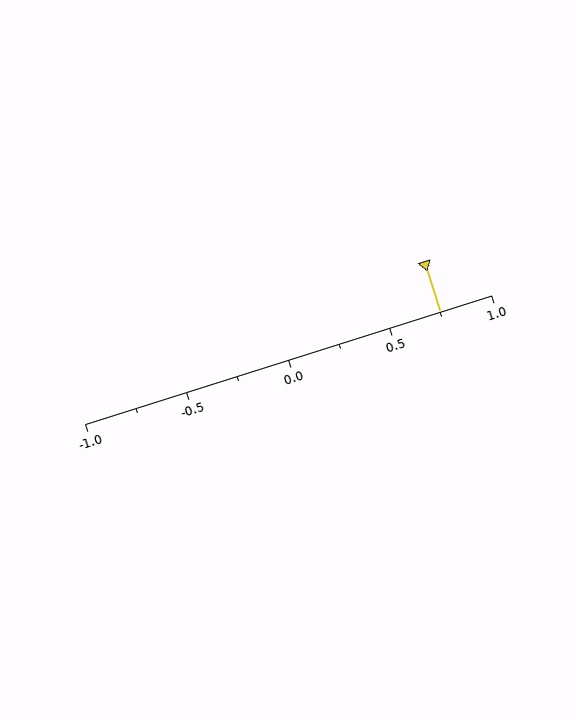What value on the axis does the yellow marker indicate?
The marker indicates approximately 0.75.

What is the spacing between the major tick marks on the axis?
The major ticks are spaced 0.5 apart.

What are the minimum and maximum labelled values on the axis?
The axis runs from -1.0 to 1.0.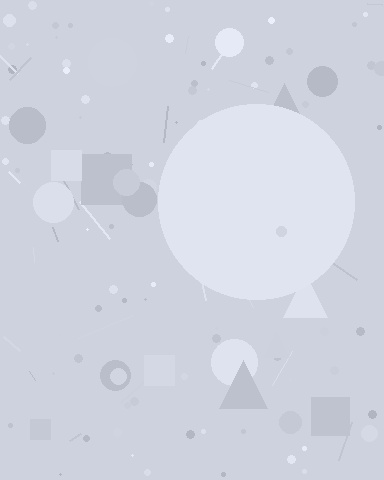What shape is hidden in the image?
A circle is hidden in the image.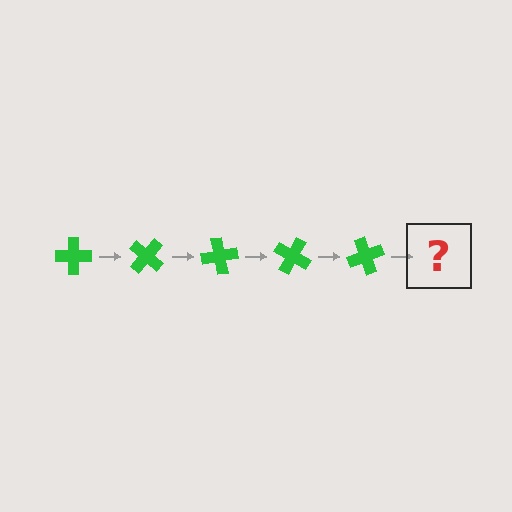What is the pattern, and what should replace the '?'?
The pattern is that the cross rotates 40 degrees each step. The '?' should be a green cross rotated 200 degrees.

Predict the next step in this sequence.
The next step is a green cross rotated 200 degrees.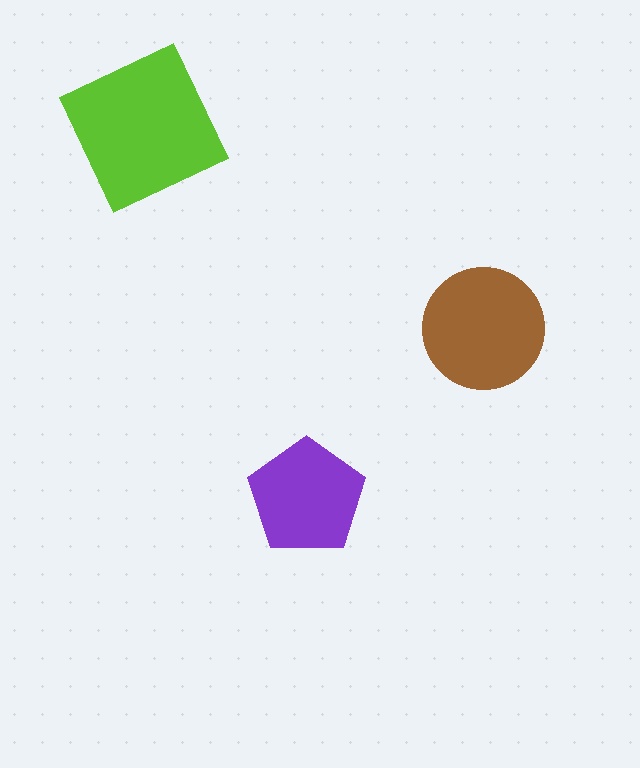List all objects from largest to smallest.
The lime square, the brown circle, the purple pentagon.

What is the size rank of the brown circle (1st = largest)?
2nd.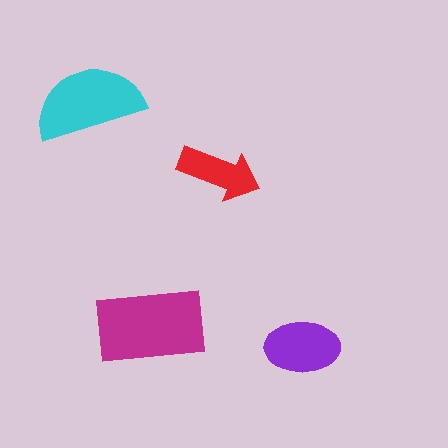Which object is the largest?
The magenta rectangle.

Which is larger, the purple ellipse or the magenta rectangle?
The magenta rectangle.